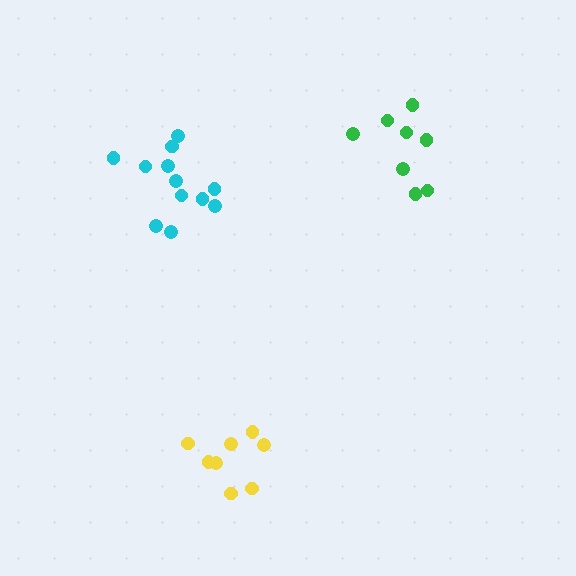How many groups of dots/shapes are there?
There are 3 groups.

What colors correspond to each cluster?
The clusters are colored: cyan, green, yellow.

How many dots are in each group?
Group 1: 12 dots, Group 2: 8 dots, Group 3: 8 dots (28 total).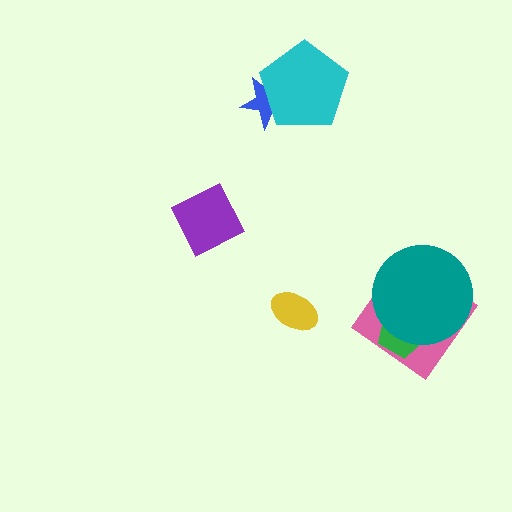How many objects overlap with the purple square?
0 objects overlap with the purple square.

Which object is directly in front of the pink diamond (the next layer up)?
The green pentagon is directly in front of the pink diamond.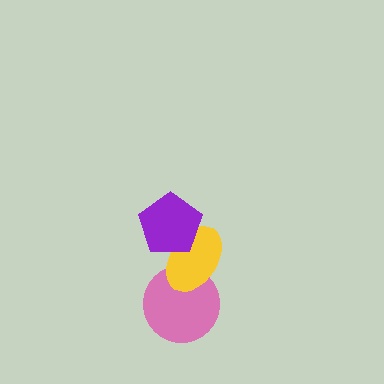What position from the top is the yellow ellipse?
The yellow ellipse is 2nd from the top.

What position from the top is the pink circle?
The pink circle is 3rd from the top.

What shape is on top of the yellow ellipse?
The purple pentagon is on top of the yellow ellipse.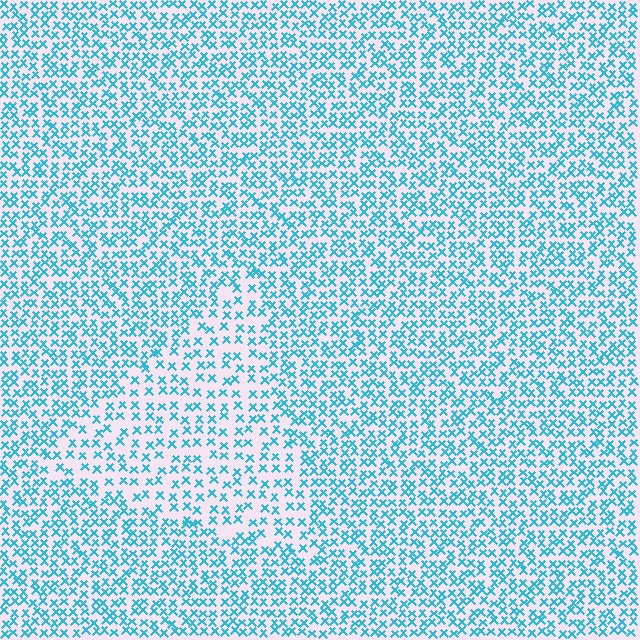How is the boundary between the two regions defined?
The boundary is defined by a change in element density (approximately 1.7x ratio). All elements are the same color, size, and shape.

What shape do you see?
I see a triangle.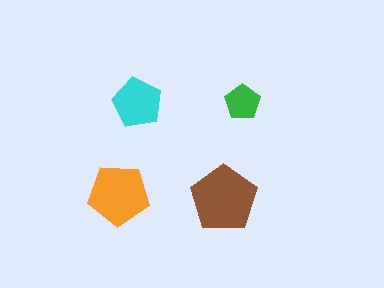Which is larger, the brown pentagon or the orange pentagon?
The brown one.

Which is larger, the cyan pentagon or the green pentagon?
The cyan one.